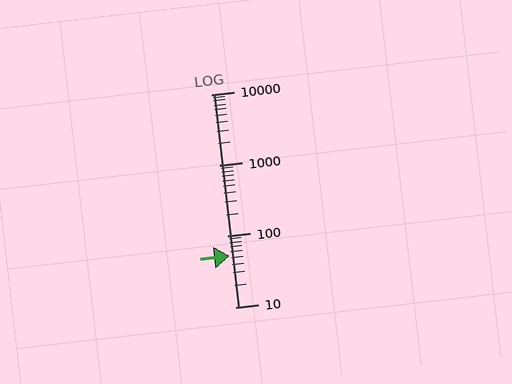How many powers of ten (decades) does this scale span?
The scale spans 3 decades, from 10 to 10000.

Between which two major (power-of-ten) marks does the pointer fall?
The pointer is between 10 and 100.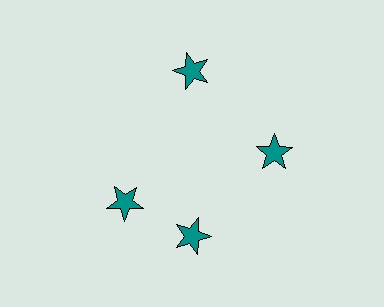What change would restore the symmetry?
The symmetry would be restored by rotating it back into even spacing with its neighbors so that all 4 stars sit at equal angles and equal distance from the center.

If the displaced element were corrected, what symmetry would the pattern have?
It would have 4-fold rotational symmetry — the pattern would map onto itself every 90 degrees.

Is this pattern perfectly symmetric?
No. The 4 teal stars are arranged in a ring, but one element near the 9 o'clock position is rotated out of alignment along the ring, breaking the 4-fold rotational symmetry.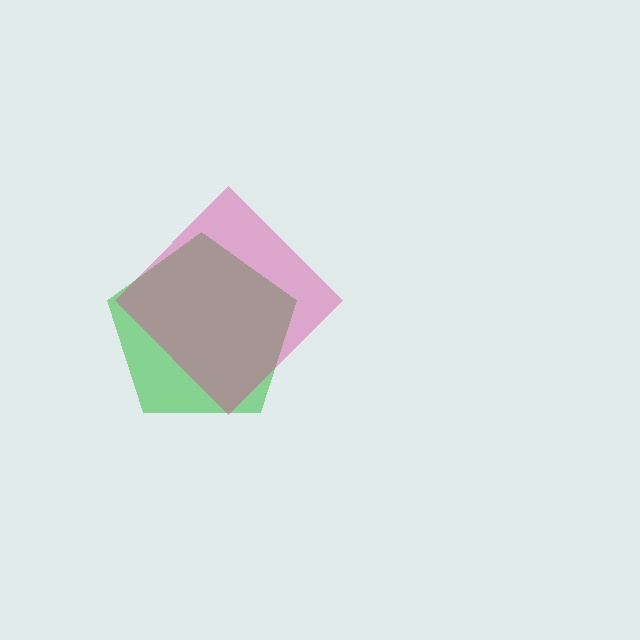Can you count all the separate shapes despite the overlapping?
Yes, there are 2 separate shapes.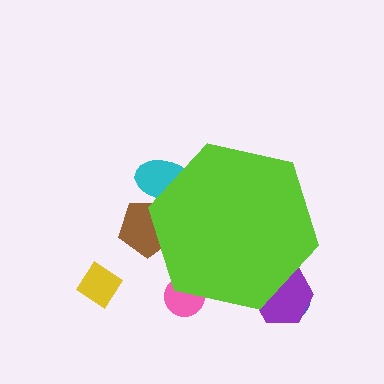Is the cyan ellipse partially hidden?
Yes, the cyan ellipse is partially hidden behind the lime hexagon.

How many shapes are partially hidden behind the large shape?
5 shapes are partially hidden.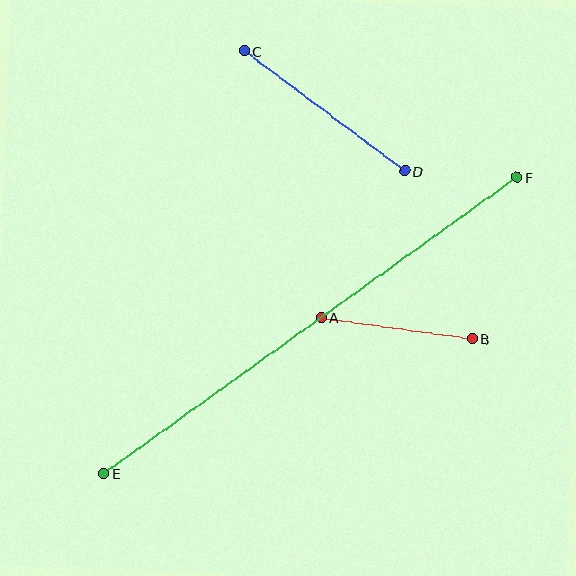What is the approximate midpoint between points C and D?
The midpoint is at approximately (324, 111) pixels.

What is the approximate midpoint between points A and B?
The midpoint is at approximately (397, 328) pixels.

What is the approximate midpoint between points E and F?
The midpoint is at approximately (310, 325) pixels.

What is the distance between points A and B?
The distance is approximately 153 pixels.